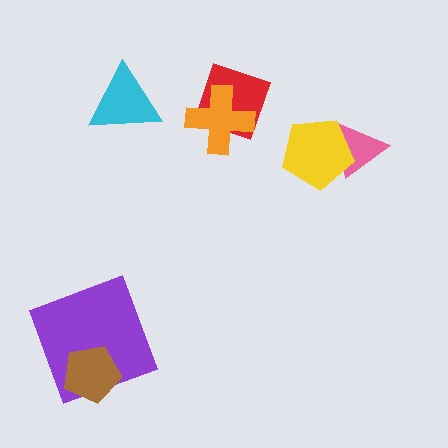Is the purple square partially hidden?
Yes, it is partially covered by another shape.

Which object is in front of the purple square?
The brown pentagon is in front of the purple square.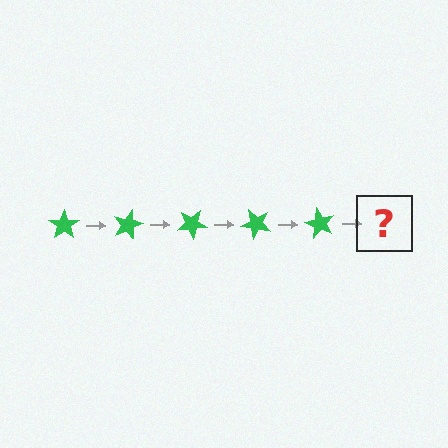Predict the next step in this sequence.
The next step is a green star rotated 75 degrees.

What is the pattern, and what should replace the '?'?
The pattern is that the star rotates 15 degrees each step. The '?' should be a green star rotated 75 degrees.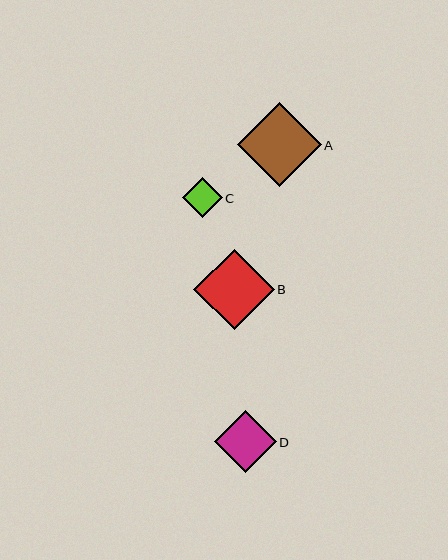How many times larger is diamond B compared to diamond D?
Diamond B is approximately 1.3 times the size of diamond D.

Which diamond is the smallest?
Diamond C is the smallest with a size of approximately 40 pixels.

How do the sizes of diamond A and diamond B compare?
Diamond A and diamond B are approximately the same size.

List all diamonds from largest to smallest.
From largest to smallest: A, B, D, C.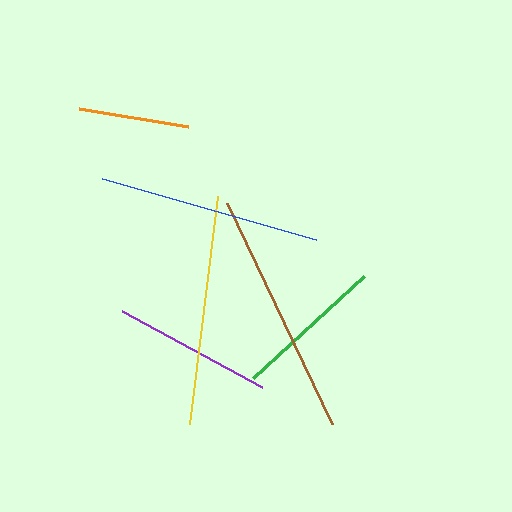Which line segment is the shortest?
The orange line is the shortest at approximately 111 pixels.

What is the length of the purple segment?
The purple segment is approximately 159 pixels long.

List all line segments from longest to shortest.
From longest to shortest: brown, yellow, blue, purple, green, orange.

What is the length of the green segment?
The green segment is approximately 152 pixels long.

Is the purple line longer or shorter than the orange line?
The purple line is longer than the orange line.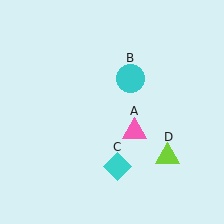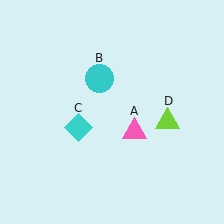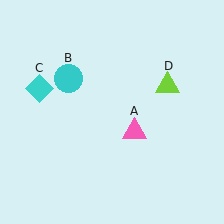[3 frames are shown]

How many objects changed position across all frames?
3 objects changed position: cyan circle (object B), cyan diamond (object C), lime triangle (object D).